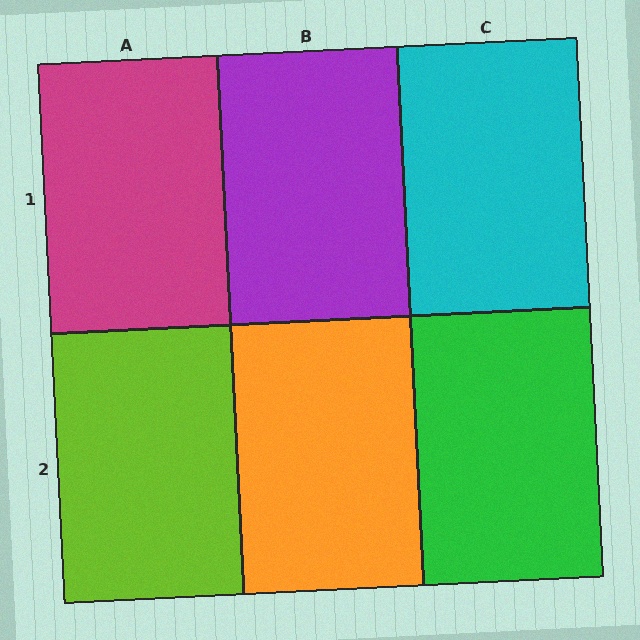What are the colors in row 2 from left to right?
Lime, orange, green.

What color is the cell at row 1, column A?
Magenta.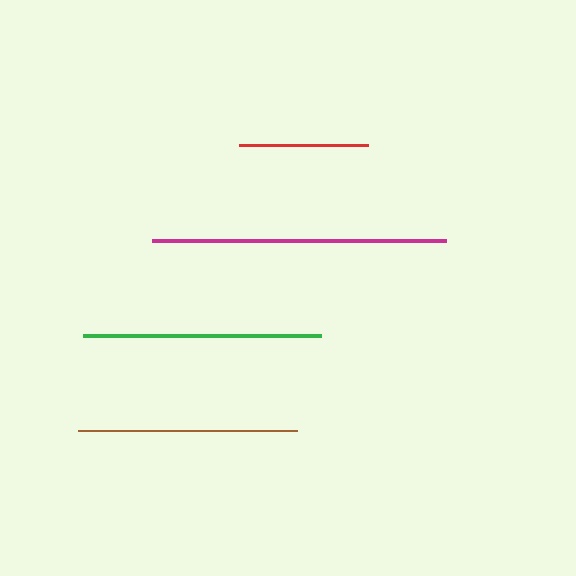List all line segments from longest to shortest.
From longest to shortest: magenta, green, brown, red.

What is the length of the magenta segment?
The magenta segment is approximately 294 pixels long.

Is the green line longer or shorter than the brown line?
The green line is longer than the brown line.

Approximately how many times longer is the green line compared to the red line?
The green line is approximately 1.8 times the length of the red line.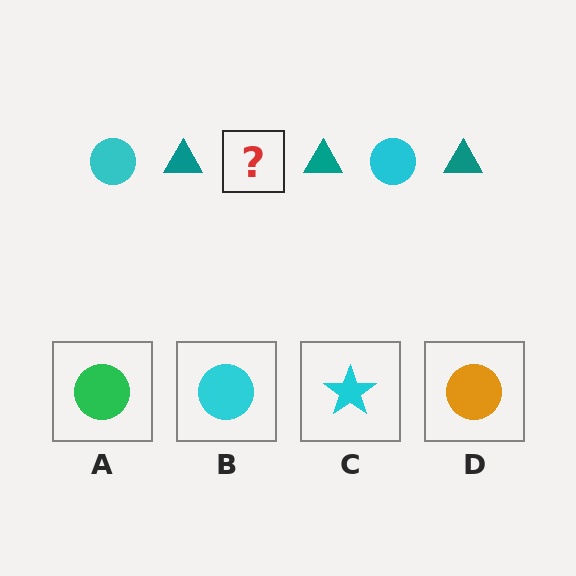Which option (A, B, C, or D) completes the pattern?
B.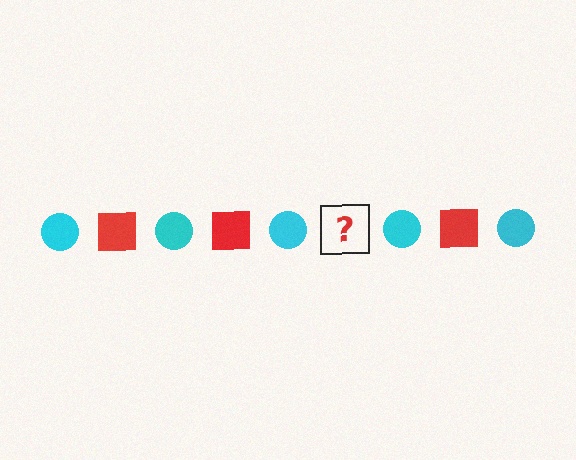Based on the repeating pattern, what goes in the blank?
The blank should be a red square.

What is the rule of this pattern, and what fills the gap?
The rule is that the pattern alternates between cyan circle and red square. The gap should be filled with a red square.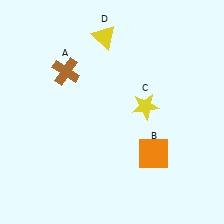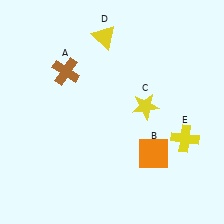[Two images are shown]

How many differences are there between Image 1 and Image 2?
There is 1 difference between the two images.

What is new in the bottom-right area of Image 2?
A yellow cross (E) was added in the bottom-right area of Image 2.